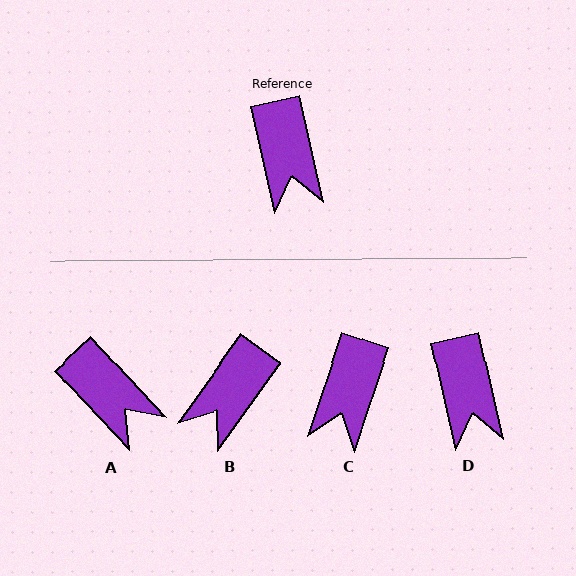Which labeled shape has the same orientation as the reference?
D.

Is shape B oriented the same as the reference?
No, it is off by about 49 degrees.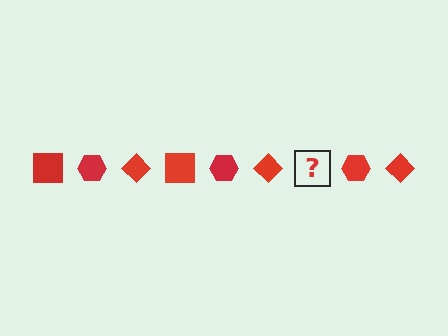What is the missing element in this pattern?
The missing element is a red square.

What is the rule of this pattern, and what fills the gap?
The rule is that the pattern cycles through square, hexagon, diamond shapes in red. The gap should be filled with a red square.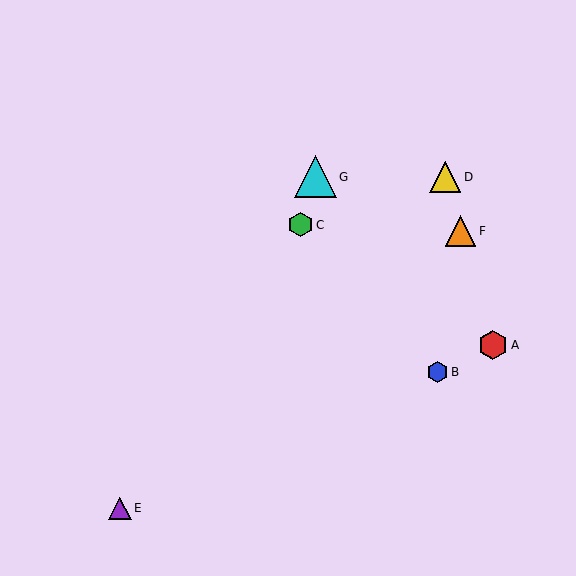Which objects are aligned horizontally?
Objects D, G are aligned horizontally.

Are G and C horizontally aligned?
No, G is at y≈177 and C is at y≈225.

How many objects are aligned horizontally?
2 objects (D, G) are aligned horizontally.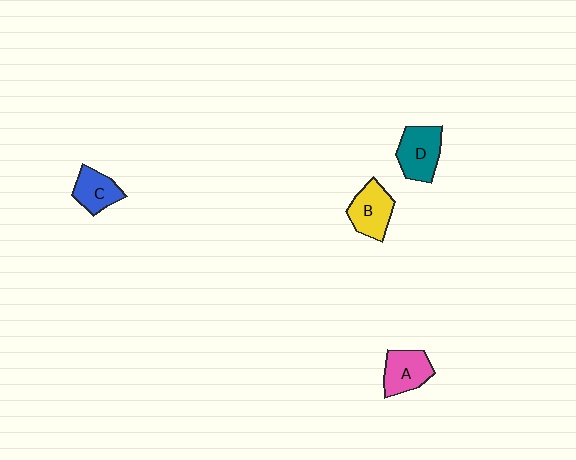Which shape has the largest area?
Shape D (teal).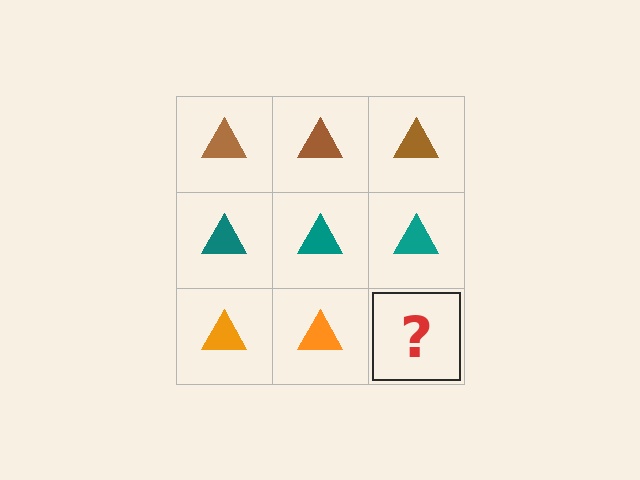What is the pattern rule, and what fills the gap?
The rule is that each row has a consistent color. The gap should be filled with an orange triangle.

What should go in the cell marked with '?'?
The missing cell should contain an orange triangle.